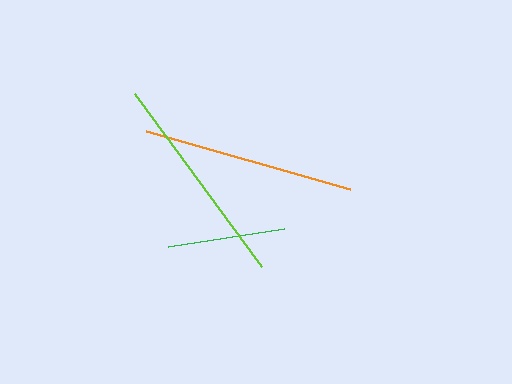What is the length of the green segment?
The green segment is approximately 117 pixels long.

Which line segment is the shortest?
The green line is the shortest at approximately 117 pixels.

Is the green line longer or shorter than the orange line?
The orange line is longer than the green line.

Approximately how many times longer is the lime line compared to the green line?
The lime line is approximately 1.8 times the length of the green line.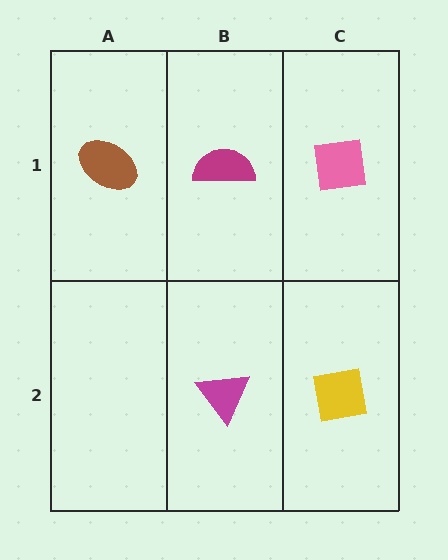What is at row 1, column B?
A magenta semicircle.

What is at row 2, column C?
A yellow square.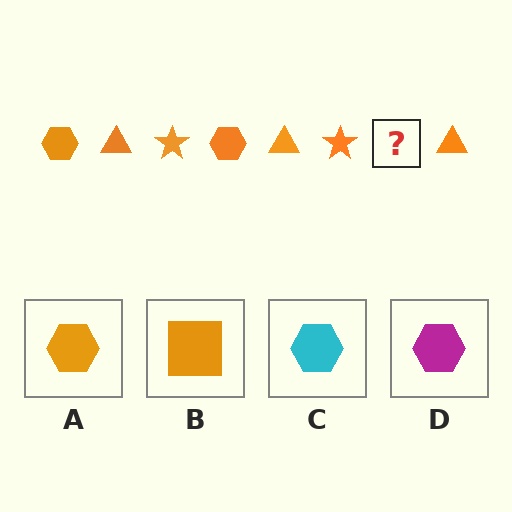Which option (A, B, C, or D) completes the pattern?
A.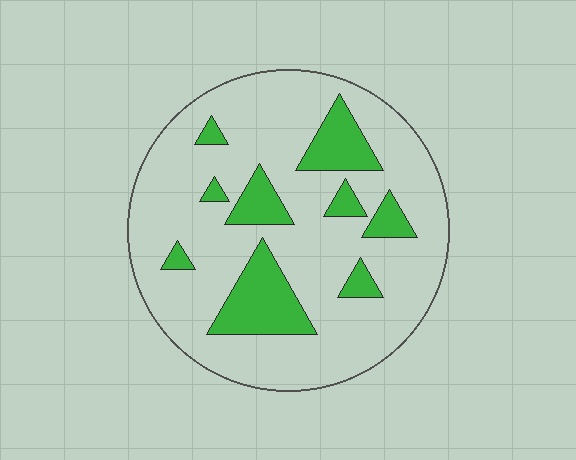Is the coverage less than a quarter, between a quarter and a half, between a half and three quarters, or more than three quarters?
Less than a quarter.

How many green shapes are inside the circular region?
9.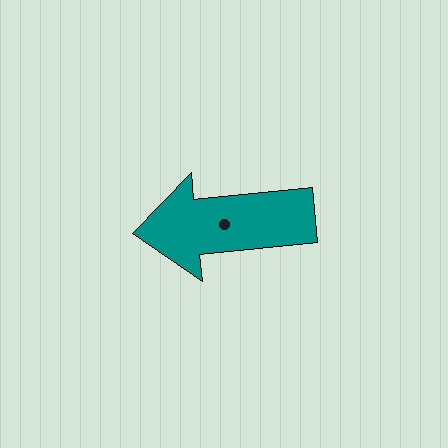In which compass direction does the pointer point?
West.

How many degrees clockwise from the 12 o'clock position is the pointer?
Approximately 264 degrees.